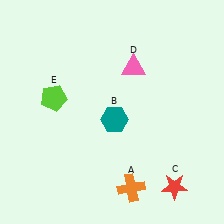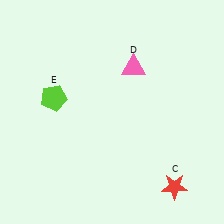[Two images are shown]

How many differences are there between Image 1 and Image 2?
There are 2 differences between the two images.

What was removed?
The teal hexagon (B), the orange cross (A) were removed in Image 2.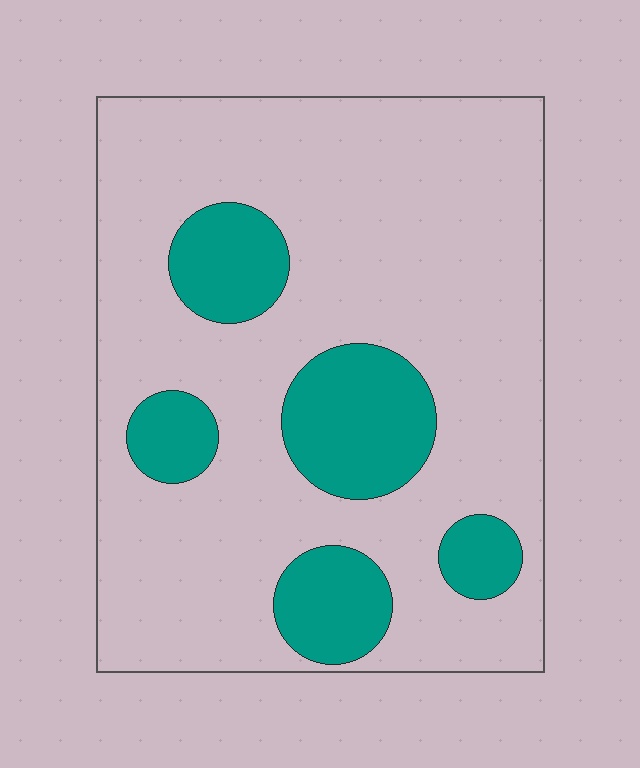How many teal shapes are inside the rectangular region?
5.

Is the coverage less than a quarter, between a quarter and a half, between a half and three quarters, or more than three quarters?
Less than a quarter.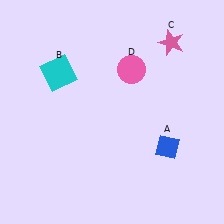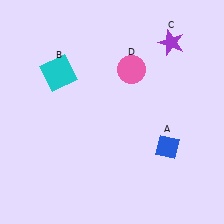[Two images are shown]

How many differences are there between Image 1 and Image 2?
There is 1 difference between the two images.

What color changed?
The star (C) changed from pink in Image 1 to purple in Image 2.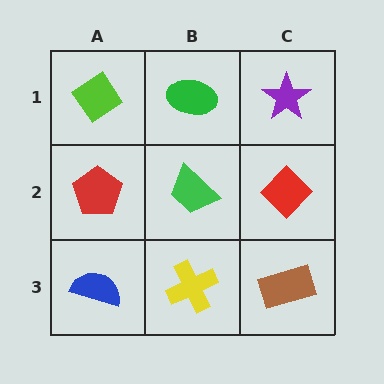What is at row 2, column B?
A green trapezoid.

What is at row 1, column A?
A lime diamond.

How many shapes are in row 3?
3 shapes.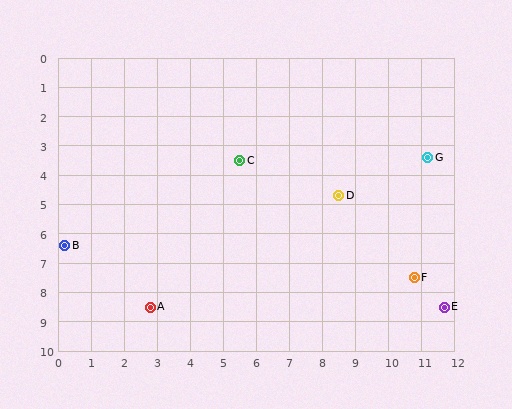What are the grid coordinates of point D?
Point D is at approximately (8.5, 4.7).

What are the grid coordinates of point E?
Point E is at approximately (11.7, 8.5).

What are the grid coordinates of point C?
Point C is at approximately (5.5, 3.5).